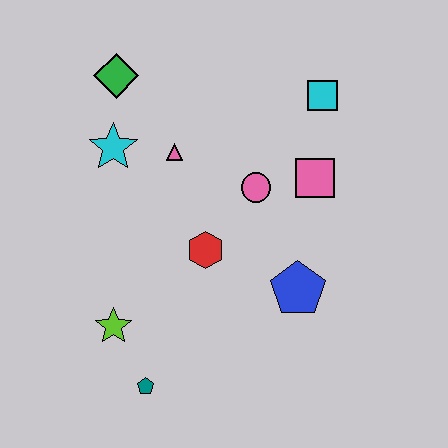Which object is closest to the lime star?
The teal pentagon is closest to the lime star.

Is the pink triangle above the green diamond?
No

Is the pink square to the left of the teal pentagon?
No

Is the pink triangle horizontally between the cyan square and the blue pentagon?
No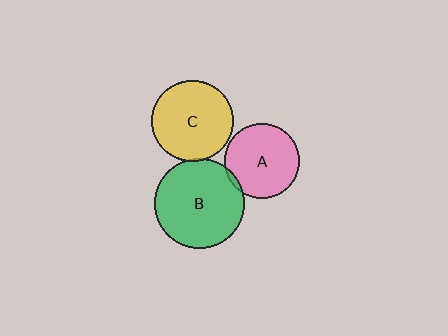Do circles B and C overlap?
Yes.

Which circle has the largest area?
Circle B (green).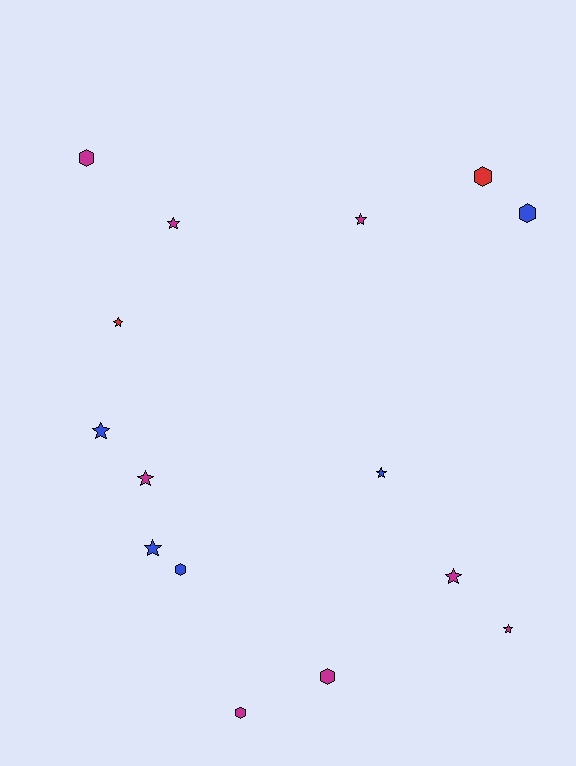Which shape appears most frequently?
Star, with 9 objects.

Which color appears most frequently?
Magenta, with 8 objects.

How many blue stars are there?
There are 3 blue stars.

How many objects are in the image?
There are 15 objects.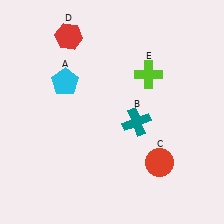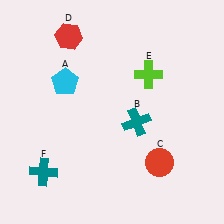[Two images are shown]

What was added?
A teal cross (F) was added in Image 2.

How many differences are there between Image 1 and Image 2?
There is 1 difference between the two images.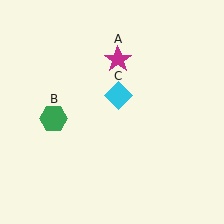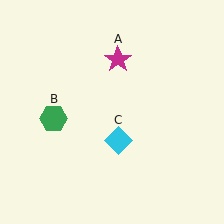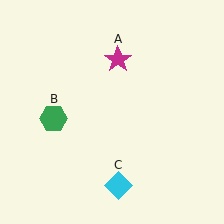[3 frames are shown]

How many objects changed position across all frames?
1 object changed position: cyan diamond (object C).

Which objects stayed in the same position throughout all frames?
Magenta star (object A) and green hexagon (object B) remained stationary.